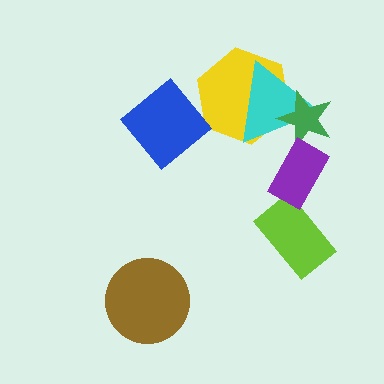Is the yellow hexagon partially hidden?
Yes, it is partially covered by another shape.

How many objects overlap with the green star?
2 objects overlap with the green star.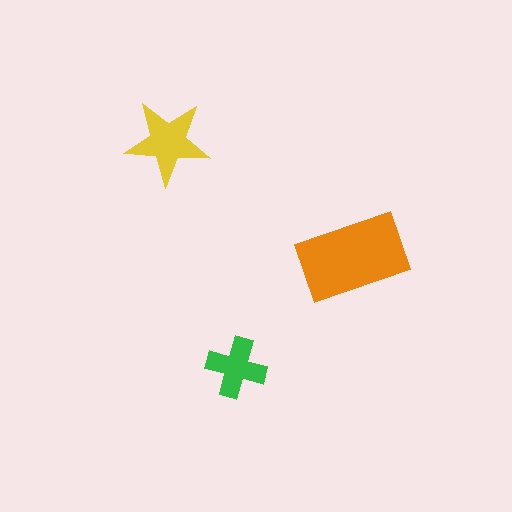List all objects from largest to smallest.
The orange rectangle, the yellow star, the green cross.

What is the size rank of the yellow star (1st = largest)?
2nd.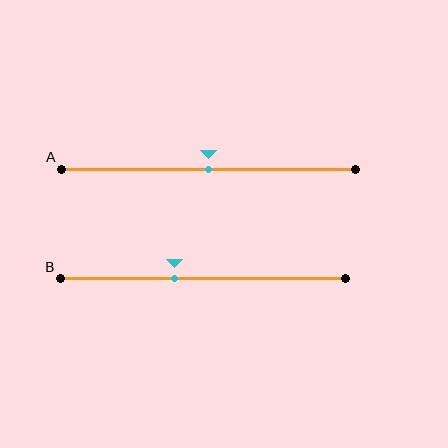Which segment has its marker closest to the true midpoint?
Segment A has its marker closest to the true midpoint.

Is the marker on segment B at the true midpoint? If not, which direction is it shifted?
No, the marker on segment B is shifted to the left by about 10% of the segment length.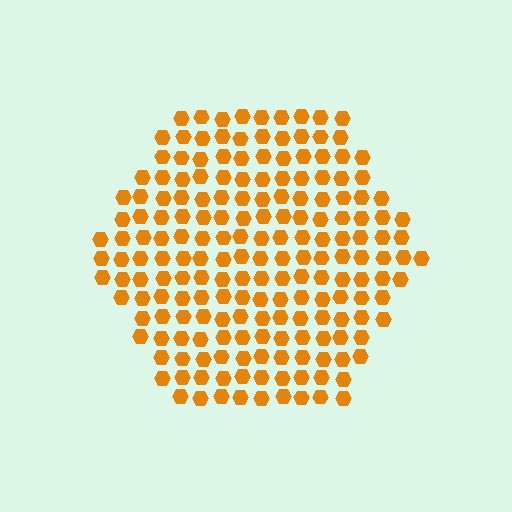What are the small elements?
The small elements are hexagons.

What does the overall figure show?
The overall figure shows a hexagon.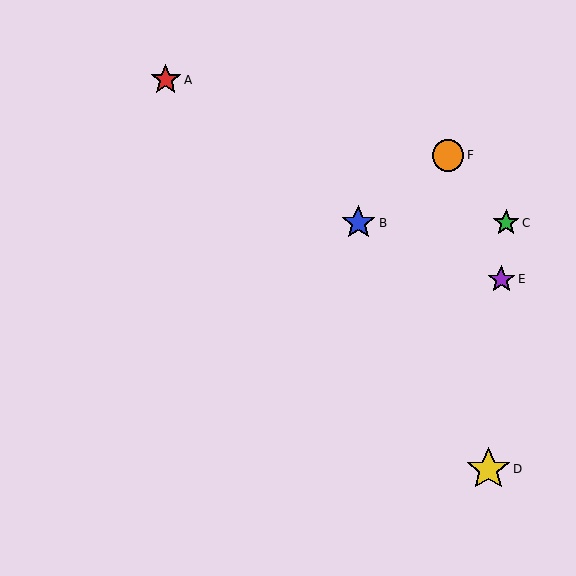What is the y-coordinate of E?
Object E is at y≈279.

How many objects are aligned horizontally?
2 objects (B, C) are aligned horizontally.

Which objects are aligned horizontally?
Objects B, C are aligned horizontally.